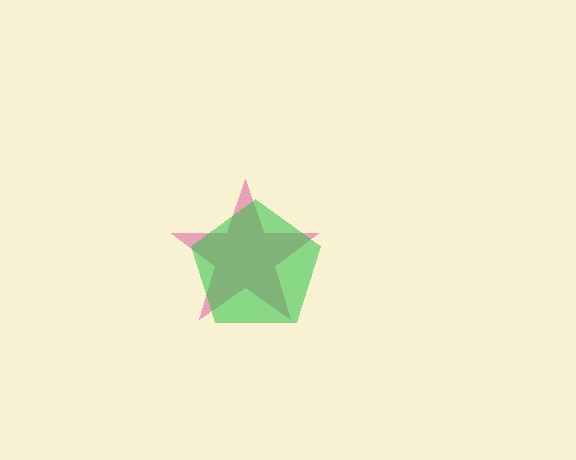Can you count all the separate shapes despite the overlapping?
Yes, there are 2 separate shapes.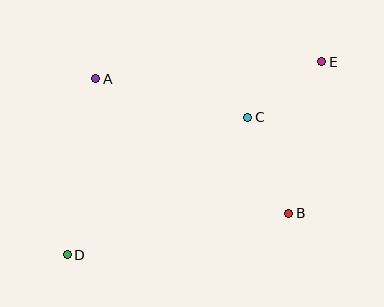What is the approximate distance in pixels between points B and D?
The distance between B and D is approximately 225 pixels.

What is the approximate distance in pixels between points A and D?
The distance between A and D is approximately 178 pixels.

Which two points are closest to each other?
Points C and E are closest to each other.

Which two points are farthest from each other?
Points D and E are farthest from each other.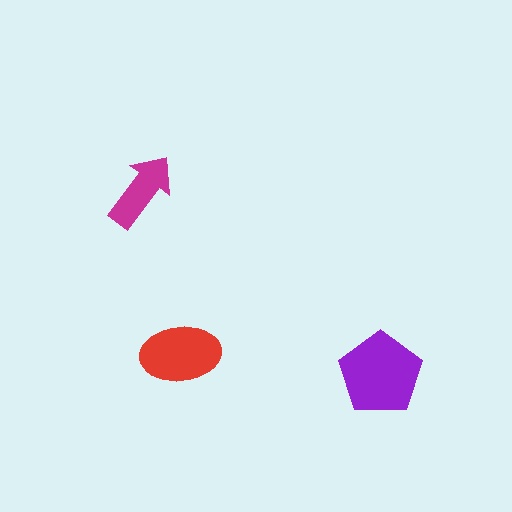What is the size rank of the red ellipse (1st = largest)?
2nd.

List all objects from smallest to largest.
The magenta arrow, the red ellipse, the purple pentagon.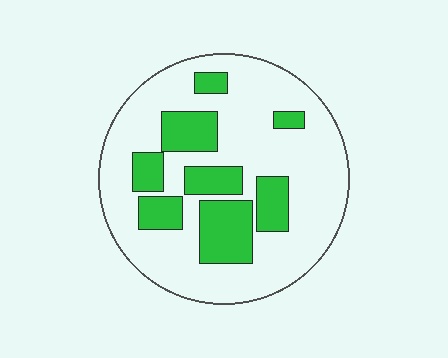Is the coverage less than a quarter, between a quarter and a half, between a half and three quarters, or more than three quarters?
Between a quarter and a half.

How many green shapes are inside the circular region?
8.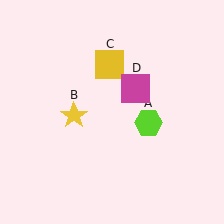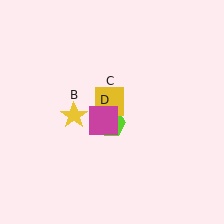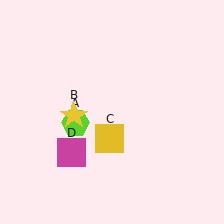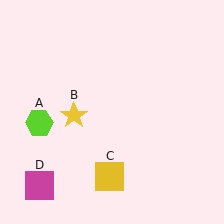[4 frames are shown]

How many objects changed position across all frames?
3 objects changed position: lime hexagon (object A), yellow square (object C), magenta square (object D).